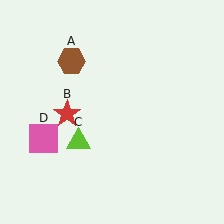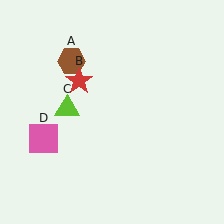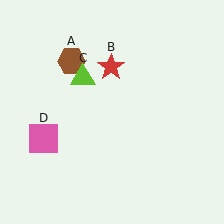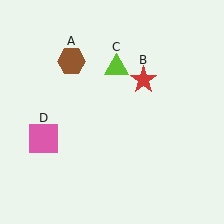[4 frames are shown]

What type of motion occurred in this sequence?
The red star (object B), lime triangle (object C) rotated clockwise around the center of the scene.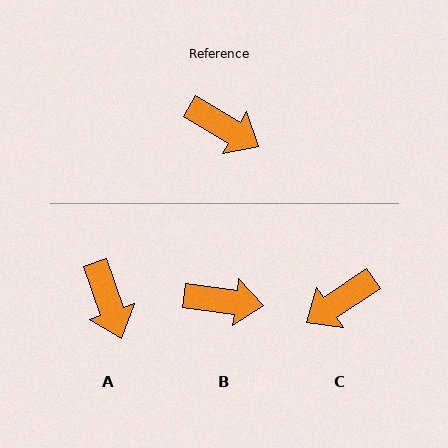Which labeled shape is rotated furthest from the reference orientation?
C, about 116 degrees away.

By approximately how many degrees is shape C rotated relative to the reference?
Approximately 116 degrees clockwise.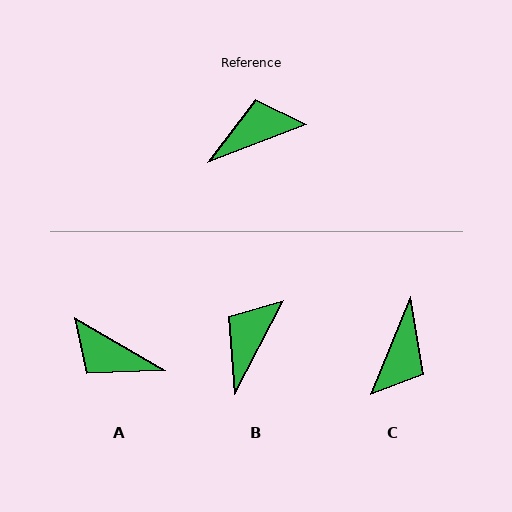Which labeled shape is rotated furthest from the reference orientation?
C, about 133 degrees away.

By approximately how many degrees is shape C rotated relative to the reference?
Approximately 133 degrees clockwise.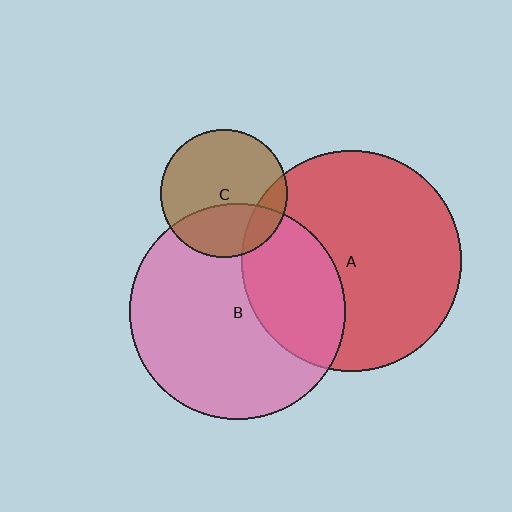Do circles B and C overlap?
Yes.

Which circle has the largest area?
Circle A (red).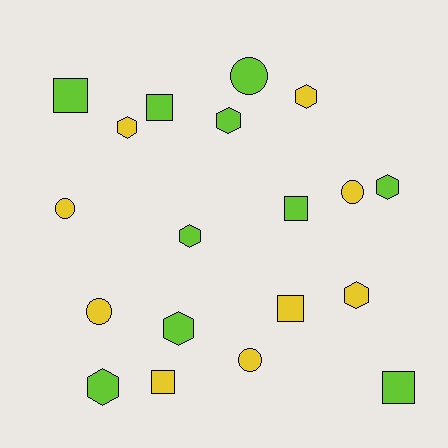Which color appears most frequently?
Lime, with 10 objects.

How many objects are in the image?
There are 19 objects.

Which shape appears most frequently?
Hexagon, with 8 objects.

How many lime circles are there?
There is 1 lime circle.